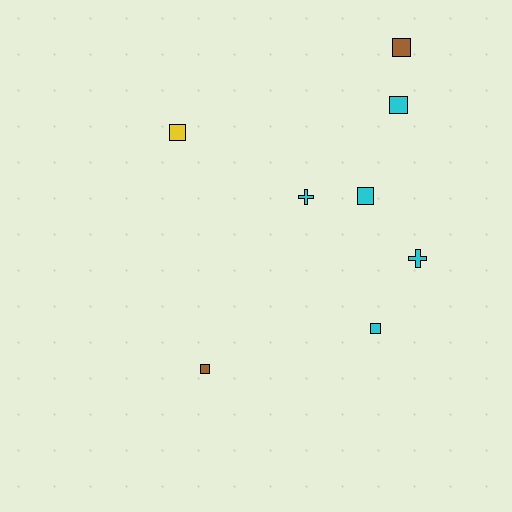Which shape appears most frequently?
Square, with 6 objects.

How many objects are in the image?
There are 8 objects.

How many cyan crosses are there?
There are 2 cyan crosses.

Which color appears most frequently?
Cyan, with 5 objects.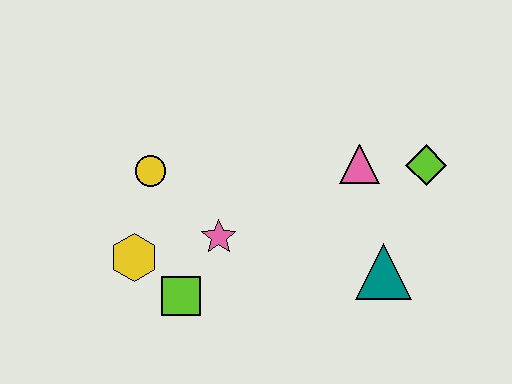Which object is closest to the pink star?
The lime square is closest to the pink star.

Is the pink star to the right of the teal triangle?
No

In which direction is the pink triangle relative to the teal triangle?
The pink triangle is above the teal triangle.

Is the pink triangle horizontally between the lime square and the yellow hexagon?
No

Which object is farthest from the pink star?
The lime diamond is farthest from the pink star.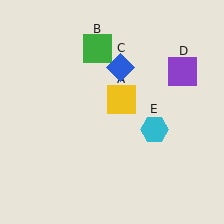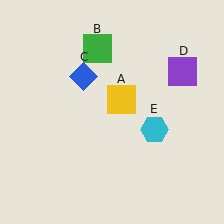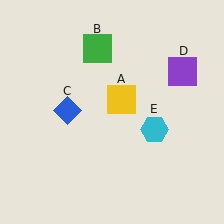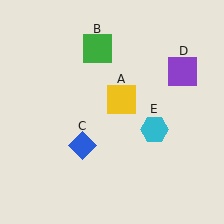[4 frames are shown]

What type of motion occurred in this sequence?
The blue diamond (object C) rotated counterclockwise around the center of the scene.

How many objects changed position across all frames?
1 object changed position: blue diamond (object C).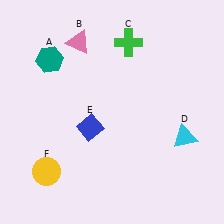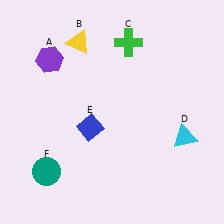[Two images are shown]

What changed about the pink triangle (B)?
In Image 1, B is pink. In Image 2, it changed to yellow.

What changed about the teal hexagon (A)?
In Image 1, A is teal. In Image 2, it changed to purple.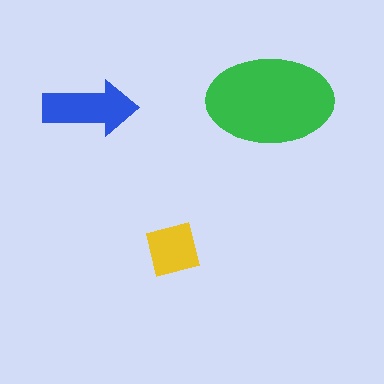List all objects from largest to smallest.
The green ellipse, the blue arrow, the yellow square.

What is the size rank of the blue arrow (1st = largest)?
2nd.